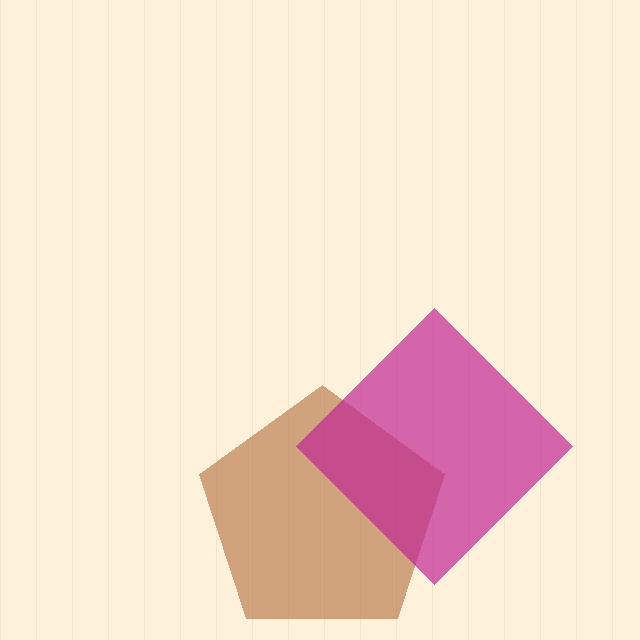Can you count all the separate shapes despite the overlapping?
Yes, there are 2 separate shapes.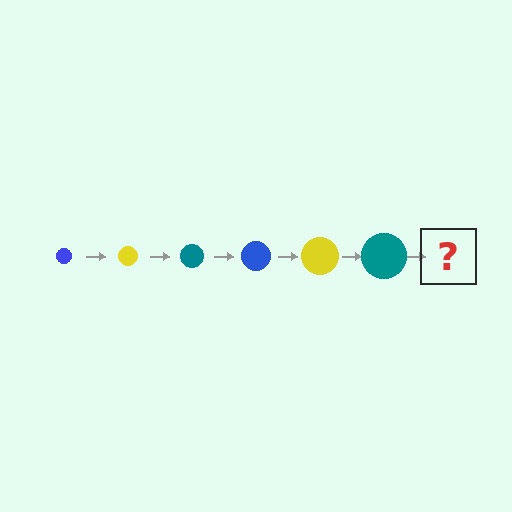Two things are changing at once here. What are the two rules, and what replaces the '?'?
The two rules are that the circle grows larger each step and the color cycles through blue, yellow, and teal. The '?' should be a blue circle, larger than the previous one.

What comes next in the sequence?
The next element should be a blue circle, larger than the previous one.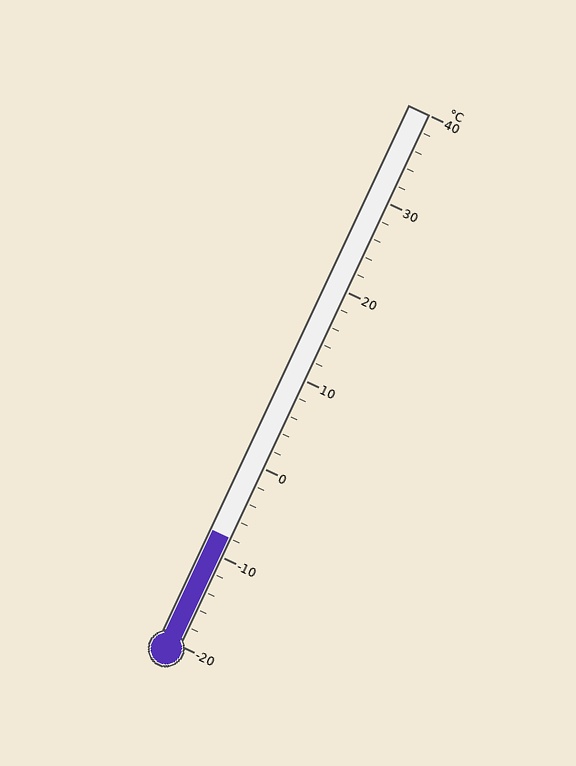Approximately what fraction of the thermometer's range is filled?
The thermometer is filled to approximately 20% of its range.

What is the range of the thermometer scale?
The thermometer scale ranges from -20°C to 40°C.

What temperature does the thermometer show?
The thermometer shows approximately -8°C.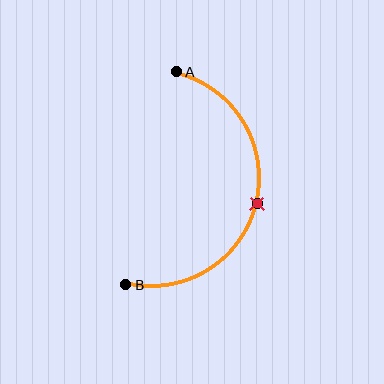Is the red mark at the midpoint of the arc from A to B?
Yes. The red mark lies on the arc at equal arc-length from both A and B — it is the arc midpoint.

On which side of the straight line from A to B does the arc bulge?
The arc bulges to the right of the straight line connecting A and B.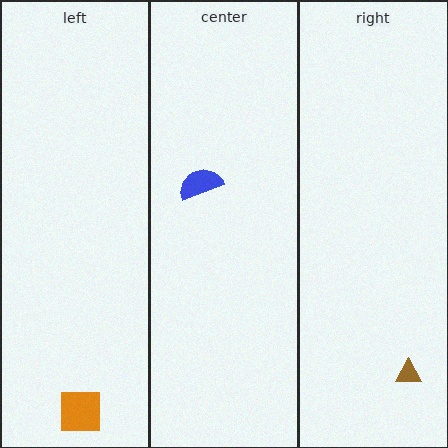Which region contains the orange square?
The left region.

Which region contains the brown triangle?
The right region.